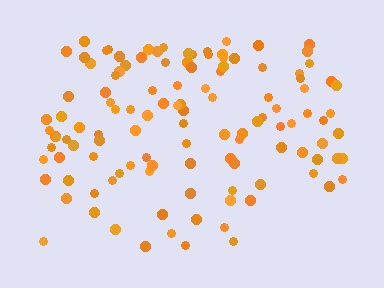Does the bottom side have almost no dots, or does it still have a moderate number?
Still a moderate number, just noticeably fewer than the top.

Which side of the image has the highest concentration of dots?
The top.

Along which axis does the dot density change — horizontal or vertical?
Vertical.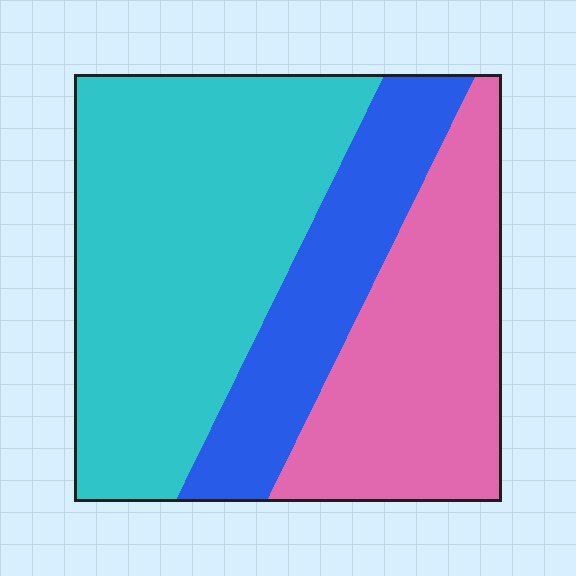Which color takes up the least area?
Blue, at roughly 20%.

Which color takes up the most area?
Cyan, at roughly 50%.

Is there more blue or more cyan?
Cyan.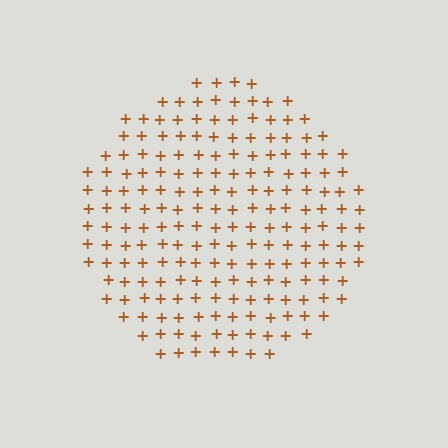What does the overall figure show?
The overall figure shows a circle.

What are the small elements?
The small elements are plus signs.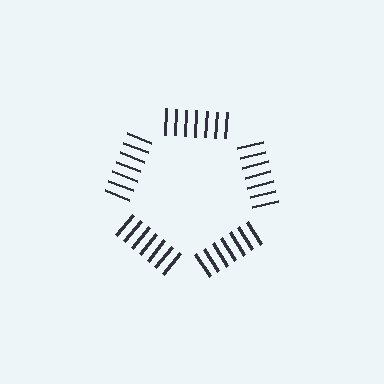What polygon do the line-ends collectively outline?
An illusory pentagon — the line segments terminate on its edges but no continuous stroke is drawn.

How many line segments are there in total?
35 — 7 along each of the 5 edges.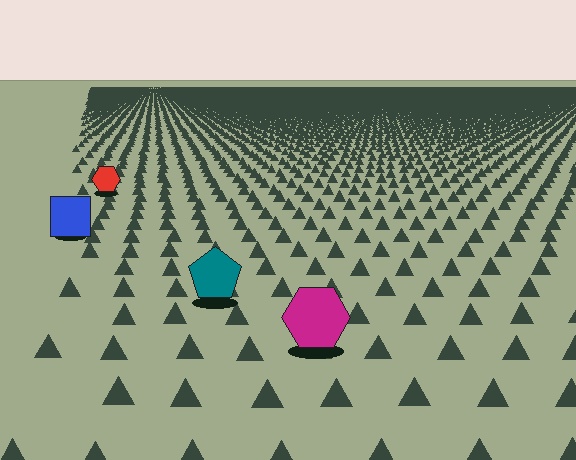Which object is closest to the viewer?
The magenta hexagon is closest. The texture marks near it are larger and more spread out.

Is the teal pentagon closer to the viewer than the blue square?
Yes. The teal pentagon is closer — you can tell from the texture gradient: the ground texture is coarser near it.